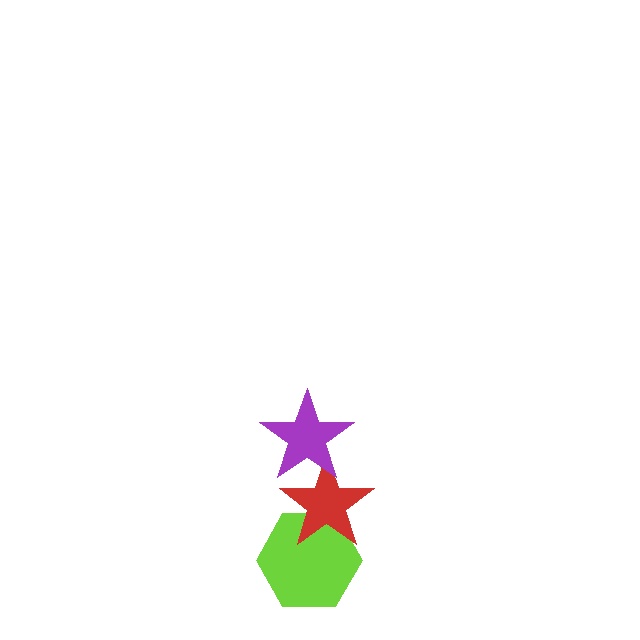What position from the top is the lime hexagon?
The lime hexagon is 3rd from the top.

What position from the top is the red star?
The red star is 2nd from the top.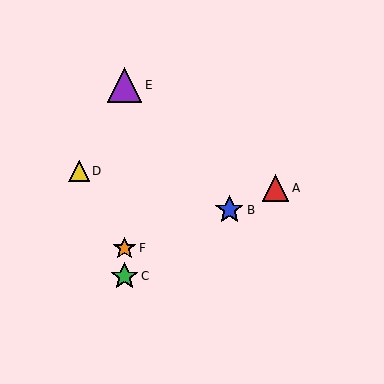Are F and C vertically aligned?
Yes, both are at x≈125.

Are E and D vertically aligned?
No, E is at x≈125 and D is at x≈79.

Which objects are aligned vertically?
Objects C, E, F are aligned vertically.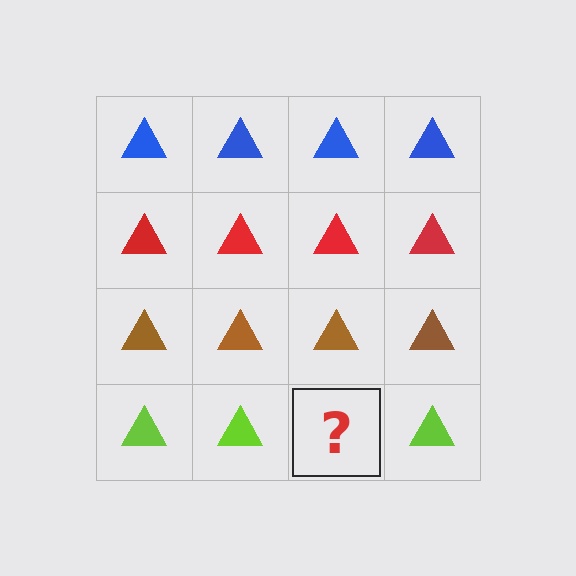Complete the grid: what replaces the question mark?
The question mark should be replaced with a lime triangle.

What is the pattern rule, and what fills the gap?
The rule is that each row has a consistent color. The gap should be filled with a lime triangle.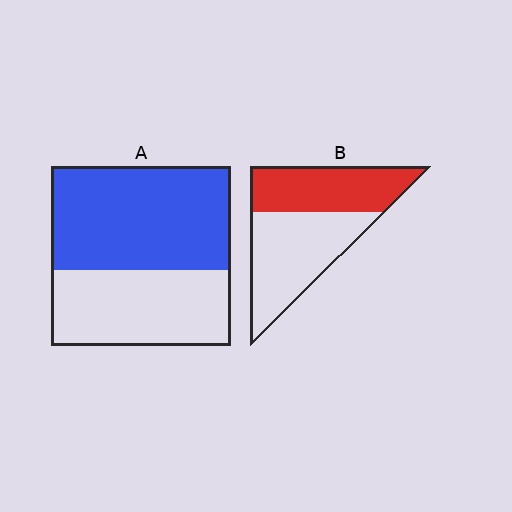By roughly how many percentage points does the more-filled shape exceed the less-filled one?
By roughly 15 percentage points (A over B).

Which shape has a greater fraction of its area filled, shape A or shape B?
Shape A.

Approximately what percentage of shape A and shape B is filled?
A is approximately 60% and B is approximately 45%.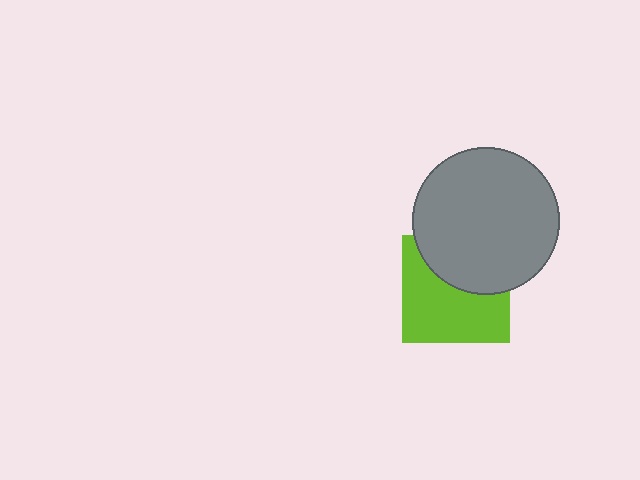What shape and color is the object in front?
The object in front is a gray circle.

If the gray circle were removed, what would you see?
You would see the complete lime square.